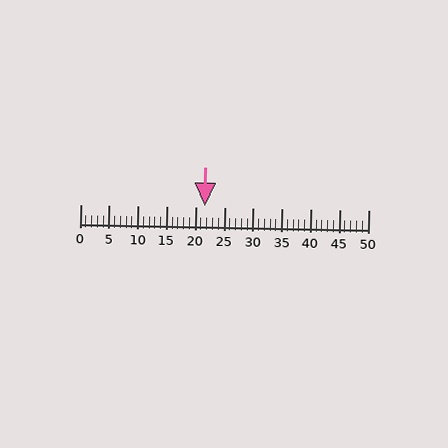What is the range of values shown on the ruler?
The ruler shows values from 0 to 50.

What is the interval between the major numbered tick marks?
The major tick marks are spaced 5 units apart.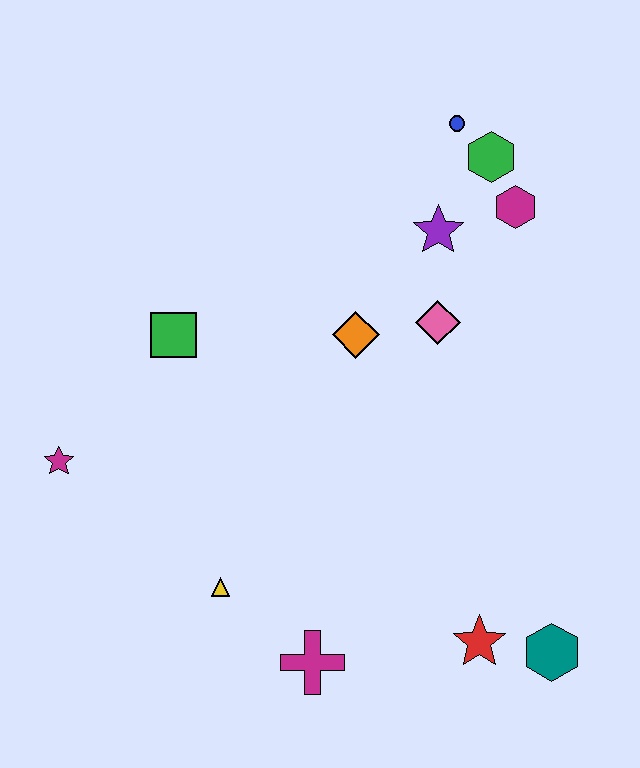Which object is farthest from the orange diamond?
The teal hexagon is farthest from the orange diamond.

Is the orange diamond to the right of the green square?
Yes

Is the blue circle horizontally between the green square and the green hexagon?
Yes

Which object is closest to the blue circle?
The green hexagon is closest to the blue circle.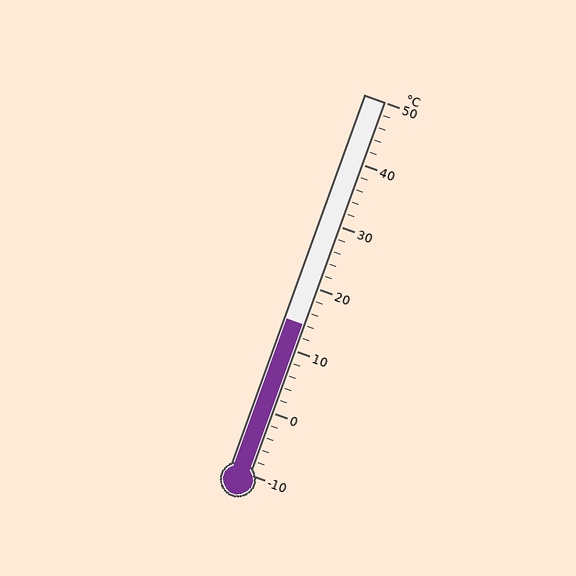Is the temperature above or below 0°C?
The temperature is above 0°C.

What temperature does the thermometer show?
The thermometer shows approximately 14°C.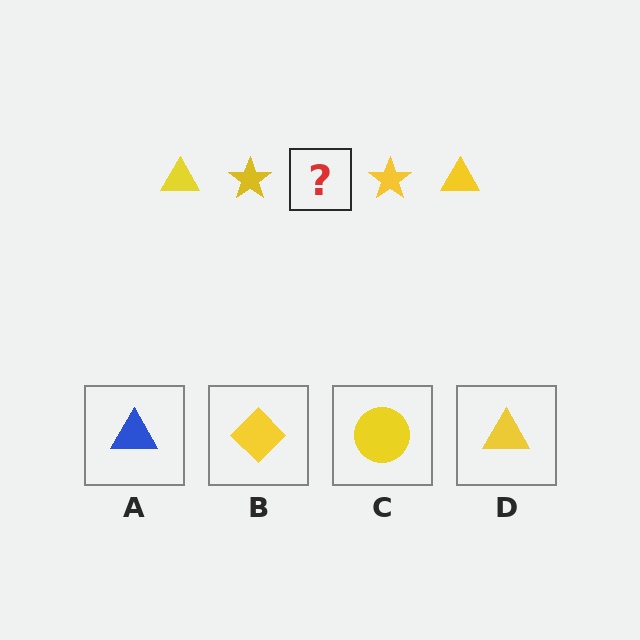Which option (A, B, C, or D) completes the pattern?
D.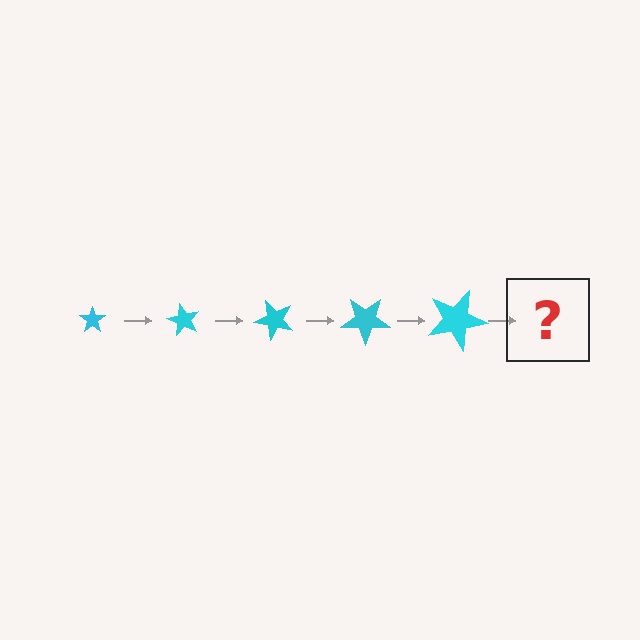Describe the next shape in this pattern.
It should be a star, larger than the previous one and rotated 300 degrees from the start.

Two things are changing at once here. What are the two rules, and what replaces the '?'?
The two rules are that the star grows larger each step and it rotates 60 degrees each step. The '?' should be a star, larger than the previous one and rotated 300 degrees from the start.